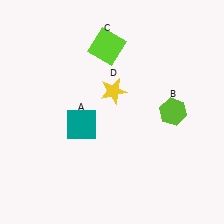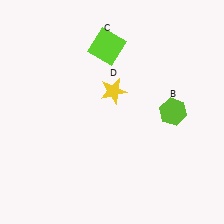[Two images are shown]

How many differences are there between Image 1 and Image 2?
There is 1 difference between the two images.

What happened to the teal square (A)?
The teal square (A) was removed in Image 2. It was in the bottom-left area of Image 1.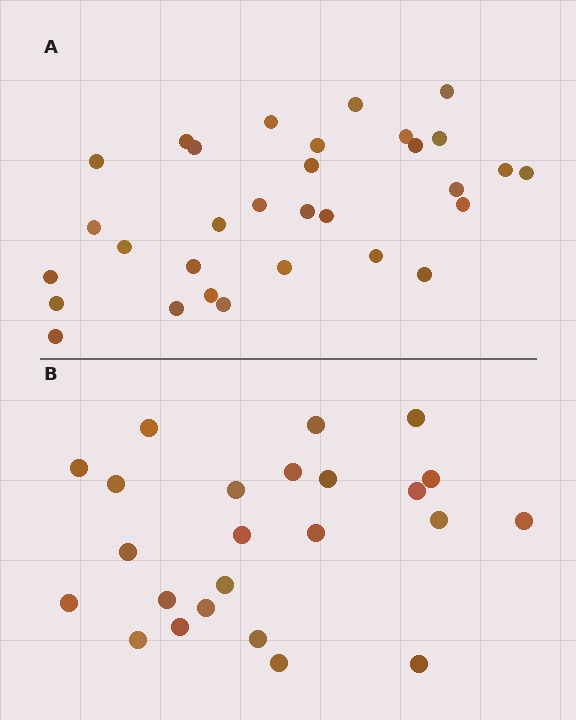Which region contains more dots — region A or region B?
Region A (the top region) has more dots.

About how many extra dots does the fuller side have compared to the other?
Region A has roughly 8 or so more dots than region B.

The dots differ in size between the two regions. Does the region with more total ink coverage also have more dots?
No. Region B has more total ink coverage because its dots are larger, but region A actually contains more individual dots. Total area can be misleading — the number of items is what matters here.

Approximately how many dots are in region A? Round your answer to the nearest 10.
About 30 dots. (The exact count is 31, which rounds to 30.)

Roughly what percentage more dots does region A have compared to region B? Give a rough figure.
About 30% more.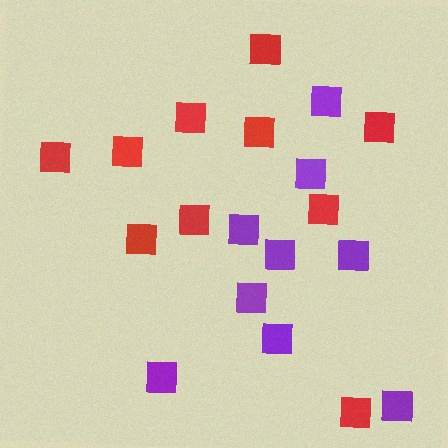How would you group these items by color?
There are 2 groups: one group of purple squares (9) and one group of red squares (10).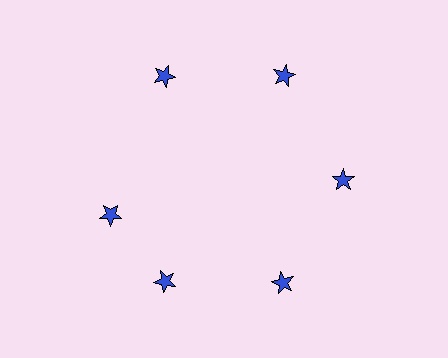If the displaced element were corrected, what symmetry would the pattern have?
It would have 6-fold rotational symmetry — the pattern would map onto itself every 60 degrees.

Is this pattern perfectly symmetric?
No. The 6 blue stars are arranged in a ring, but one element near the 9 o'clock position is rotated out of alignment along the ring, breaking the 6-fold rotational symmetry.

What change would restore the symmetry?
The symmetry would be restored by rotating it back into even spacing with its neighbors so that all 6 stars sit at equal angles and equal distance from the center.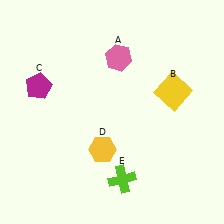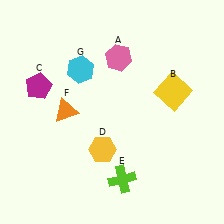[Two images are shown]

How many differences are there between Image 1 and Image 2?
There are 2 differences between the two images.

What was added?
An orange triangle (F), a cyan hexagon (G) were added in Image 2.